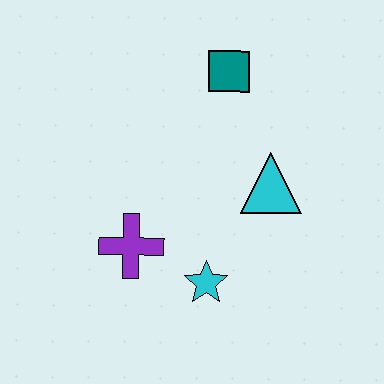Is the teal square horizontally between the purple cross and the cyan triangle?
Yes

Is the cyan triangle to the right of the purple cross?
Yes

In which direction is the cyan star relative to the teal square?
The cyan star is below the teal square.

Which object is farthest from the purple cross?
The teal square is farthest from the purple cross.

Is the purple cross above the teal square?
No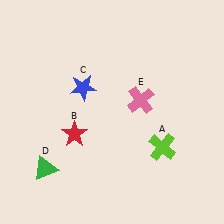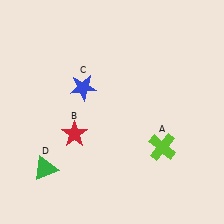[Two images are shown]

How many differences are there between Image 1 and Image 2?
There is 1 difference between the two images.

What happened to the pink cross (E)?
The pink cross (E) was removed in Image 2. It was in the top-right area of Image 1.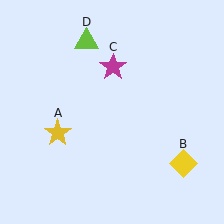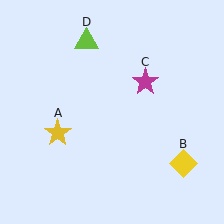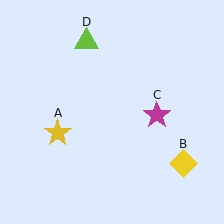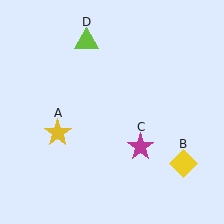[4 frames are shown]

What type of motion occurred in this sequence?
The magenta star (object C) rotated clockwise around the center of the scene.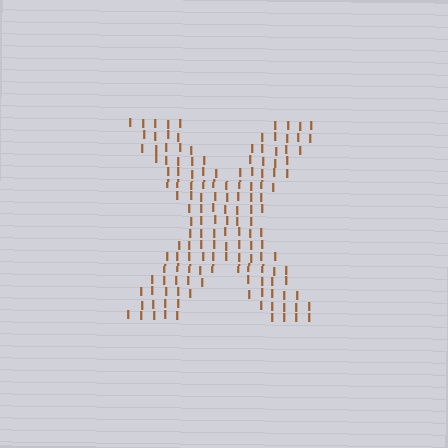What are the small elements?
The small elements are letter I's.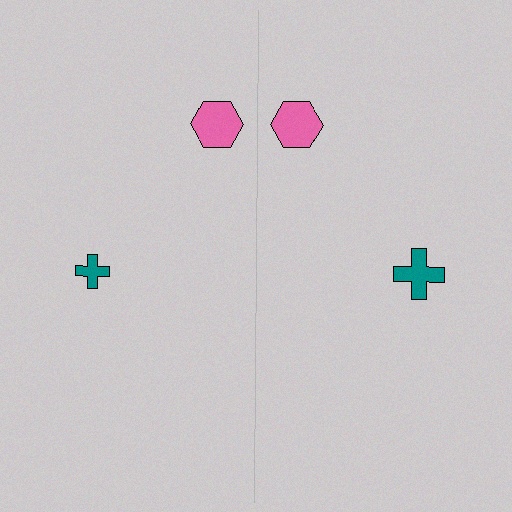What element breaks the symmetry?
The teal cross on the right side has a different size than its mirror counterpart.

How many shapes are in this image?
There are 4 shapes in this image.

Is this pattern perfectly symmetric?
No, the pattern is not perfectly symmetric. The teal cross on the right side has a different size than its mirror counterpart.